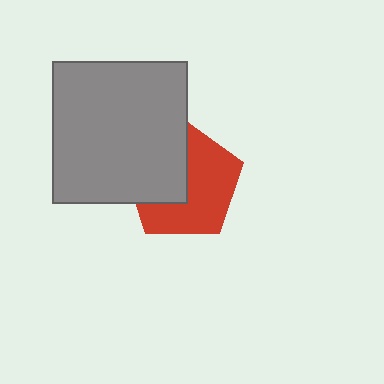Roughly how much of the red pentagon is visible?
About half of it is visible (roughly 59%).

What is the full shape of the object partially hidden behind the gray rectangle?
The partially hidden object is a red pentagon.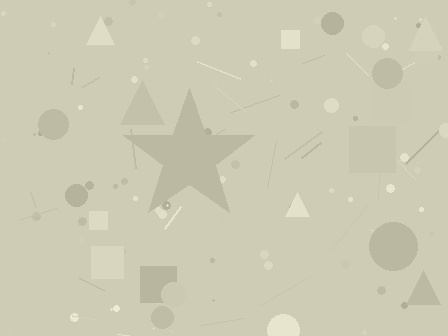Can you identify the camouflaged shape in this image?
The camouflaged shape is a star.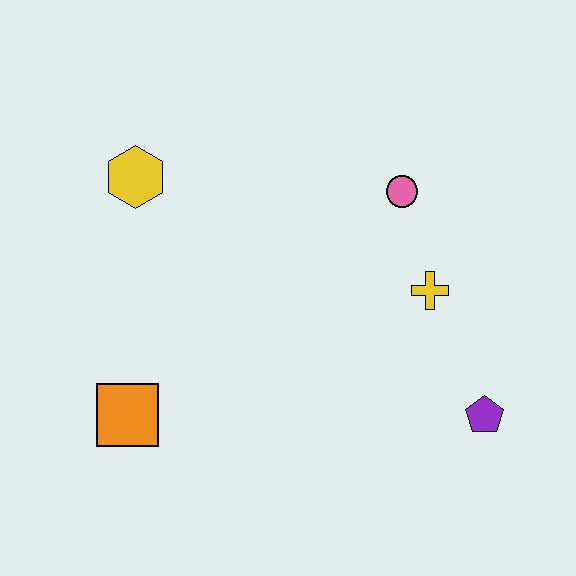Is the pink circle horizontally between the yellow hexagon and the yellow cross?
Yes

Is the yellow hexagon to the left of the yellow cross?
Yes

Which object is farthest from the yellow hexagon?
The purple pentagon is farthest from the yellow hexagon.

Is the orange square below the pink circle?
Yes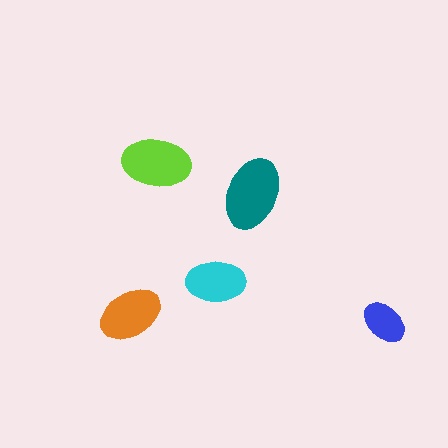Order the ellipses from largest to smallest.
the teal one, the lime one, the orange one, the cyan one, the blue one.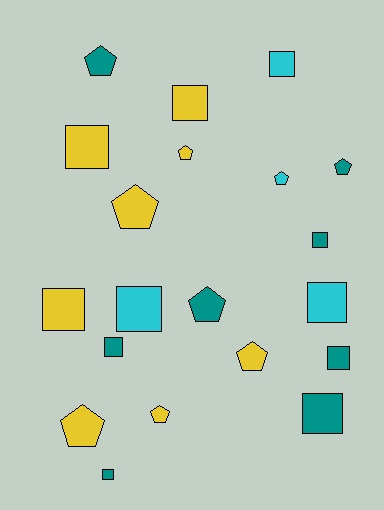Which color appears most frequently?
Yellow, with 8 objects.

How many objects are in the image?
There are 20 objects.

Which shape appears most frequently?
Square, with 11 objects.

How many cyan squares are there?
There are 3 cyan squares.